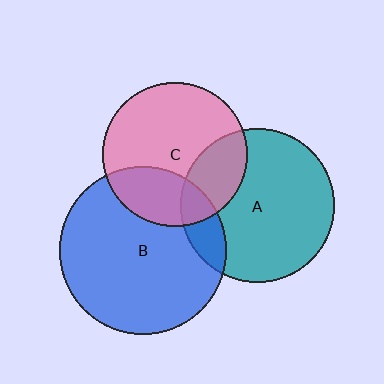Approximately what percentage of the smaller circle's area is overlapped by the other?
Approximately 30%.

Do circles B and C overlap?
Yes.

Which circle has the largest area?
Circle B (blue).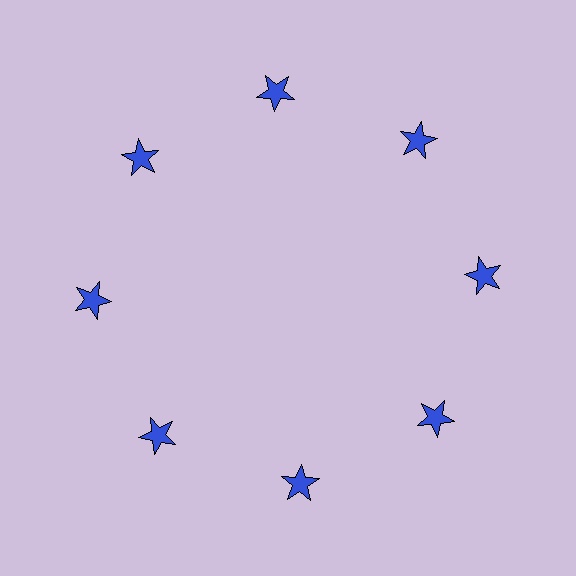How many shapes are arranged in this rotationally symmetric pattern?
There are 8 shapes, arranged in 8 groups of 1.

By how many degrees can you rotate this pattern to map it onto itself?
The pattern maps onto itself every 45 degrees of rotation.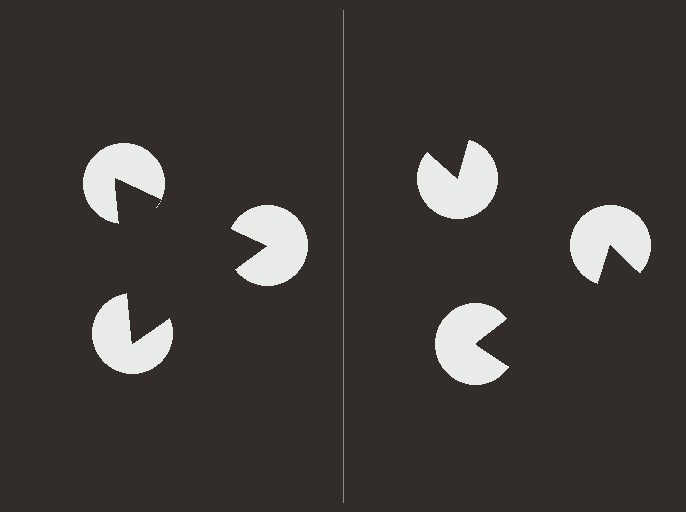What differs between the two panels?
The pac-man discs are positioned identically on both sides; only the wedge orientations differ. On the left they align to a triangle; on the right they are misaligned.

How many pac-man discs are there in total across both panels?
6 — 3 on each side.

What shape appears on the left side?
An illusory triangle.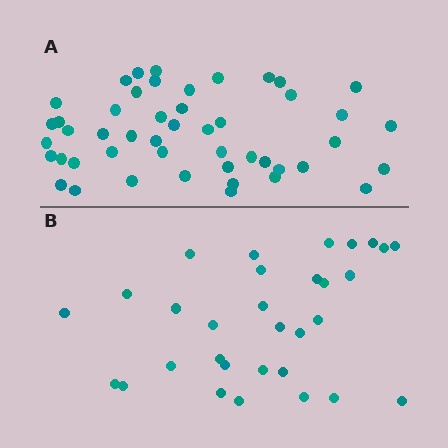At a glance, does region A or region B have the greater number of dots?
Region A (the top region) has more dots.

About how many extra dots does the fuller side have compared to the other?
Region A has approximately 15 more dots than region B.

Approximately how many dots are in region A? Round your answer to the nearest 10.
About 50 dots. (The exact count is 48, which rounds to 50.)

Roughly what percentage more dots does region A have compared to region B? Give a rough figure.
About 55% more.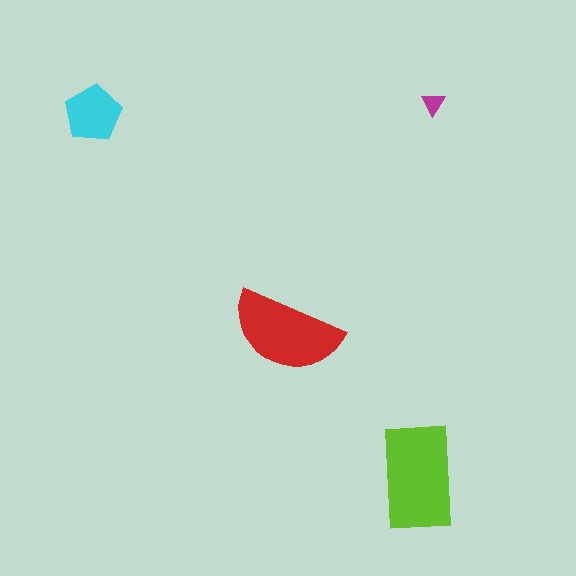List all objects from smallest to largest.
The magenta triangle, the cyan pentagon, the red semicircle, the lime rectangle.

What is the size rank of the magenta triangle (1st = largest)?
4th.